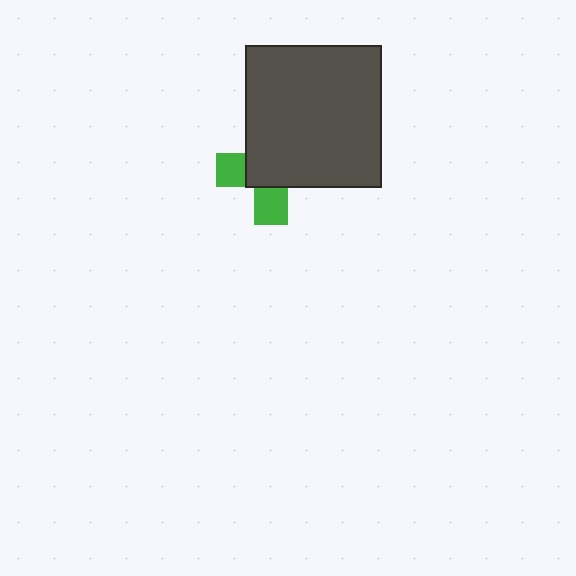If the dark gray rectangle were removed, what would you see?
You would see the complete green cross.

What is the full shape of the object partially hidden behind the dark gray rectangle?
The partially hidden object is a green cross.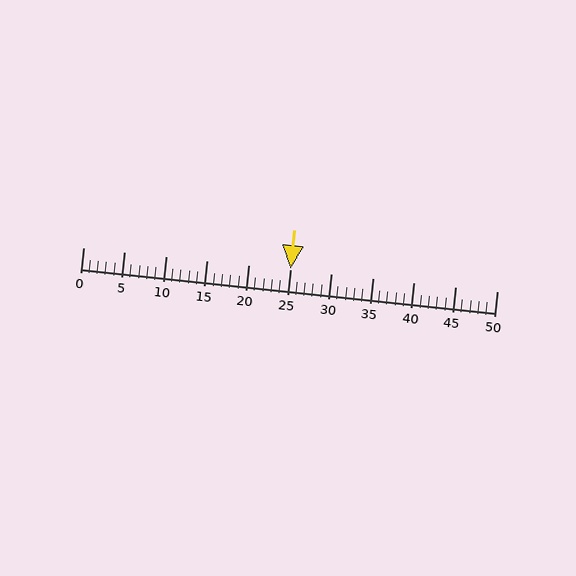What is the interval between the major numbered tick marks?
The major tick marks are spaced 5 units apart.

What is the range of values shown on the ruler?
The ruler shows values from 0 to 50.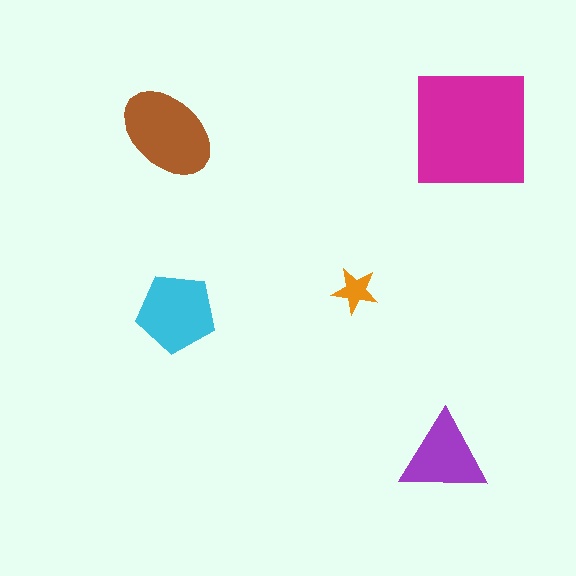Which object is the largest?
The magenta square.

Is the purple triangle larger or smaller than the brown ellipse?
Smaller.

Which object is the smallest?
The orange star.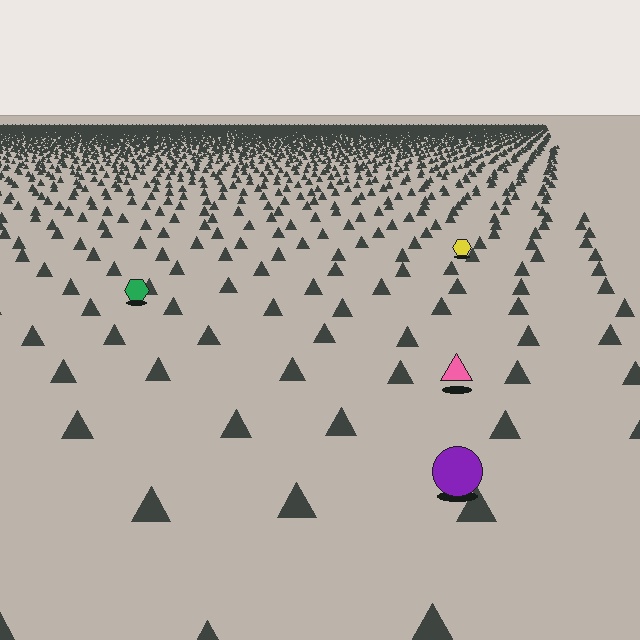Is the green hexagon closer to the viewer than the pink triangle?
No. The pink triangle is closer — you can tell from the texture gradient: the ground texture is coarser near it.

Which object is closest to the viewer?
The purple circle is closest. The texture marks near it are larger and more spread out.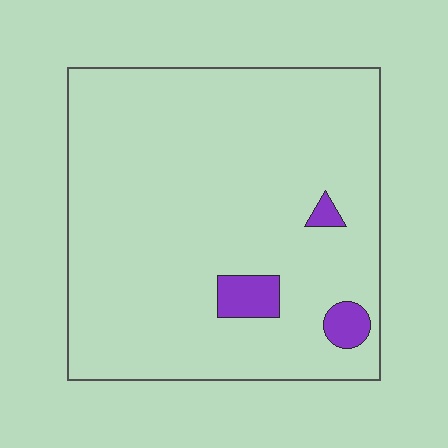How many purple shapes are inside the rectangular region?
3.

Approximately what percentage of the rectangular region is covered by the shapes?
Approximately 5%.